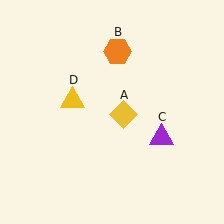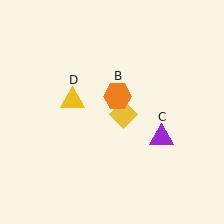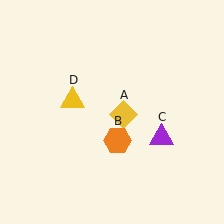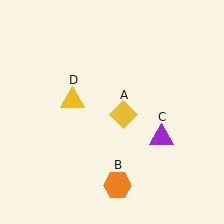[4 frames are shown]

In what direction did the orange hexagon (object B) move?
The orange hexagon (object B) moved down.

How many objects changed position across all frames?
1 object changed position: orange hexagon (object B).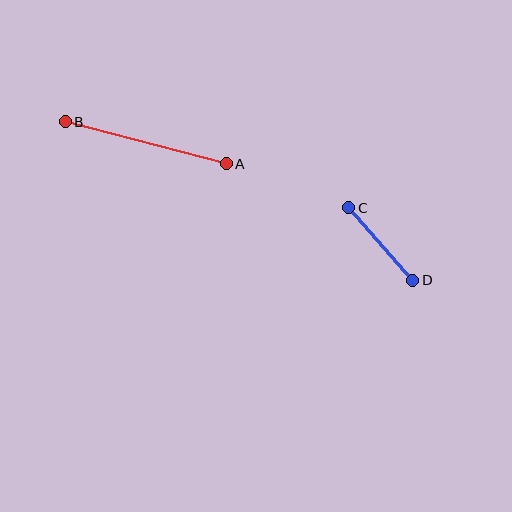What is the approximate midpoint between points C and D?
The midpoint is at approximately (381, 244) pixels.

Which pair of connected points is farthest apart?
Points A and B are farthest apart.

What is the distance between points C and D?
The distance is approximately 97 pixels.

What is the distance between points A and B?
The distance is approximately 166 pixels.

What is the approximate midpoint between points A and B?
The midpoint is at approximately (146, 143) pixels.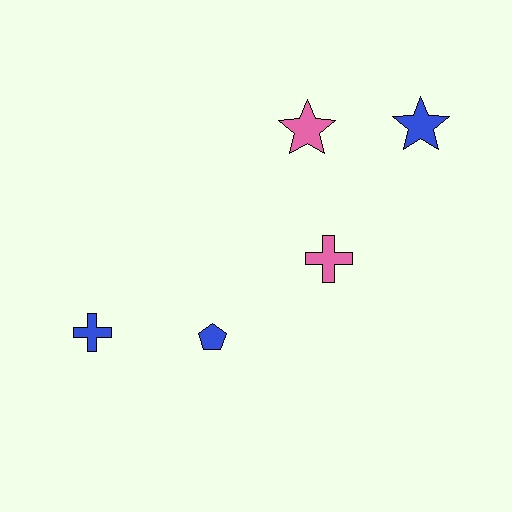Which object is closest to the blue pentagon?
The blue cross is closest to the blue pentagon.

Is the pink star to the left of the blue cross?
No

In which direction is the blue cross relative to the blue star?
The blue cross is to the left of the blue star.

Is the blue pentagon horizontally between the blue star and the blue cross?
Yes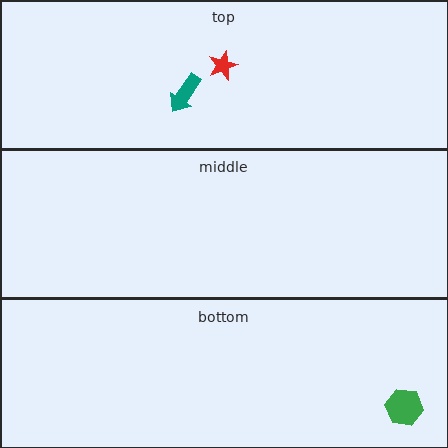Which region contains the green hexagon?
The bottom region.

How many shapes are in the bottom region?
1.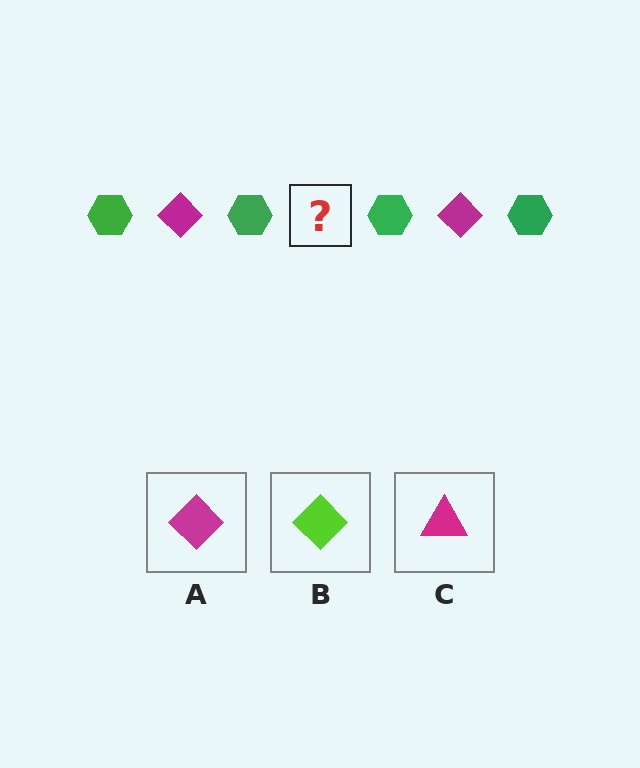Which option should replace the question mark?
Option A.